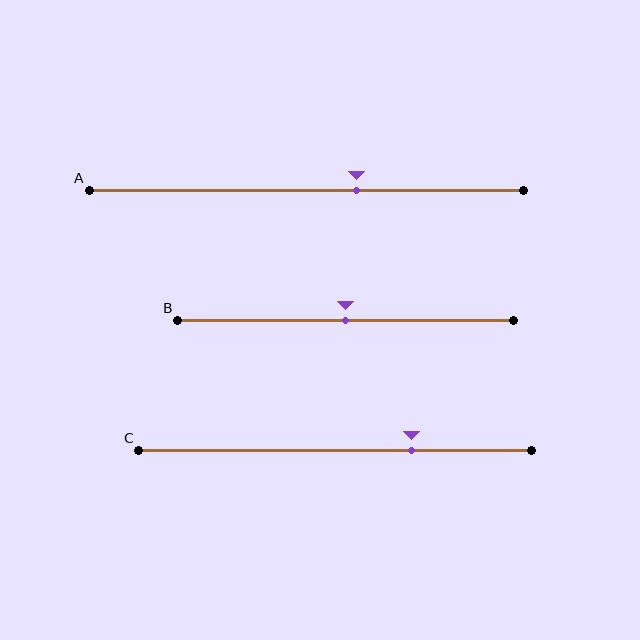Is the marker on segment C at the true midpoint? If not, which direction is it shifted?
No, the marker on segment C is shifted to the right by about 19% of the segment length.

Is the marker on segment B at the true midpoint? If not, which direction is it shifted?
Yes, the marker on segment B is at the true midpoint.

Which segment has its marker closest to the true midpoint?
Segment B has its marker closest to the true midpoint.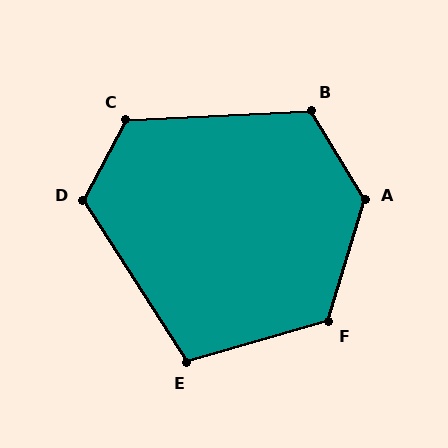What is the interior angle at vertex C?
Approximately 121 degrees (obtuse).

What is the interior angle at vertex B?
Approximately 118 degrees (obtuse).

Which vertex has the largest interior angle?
A, at approximately 132 degrees.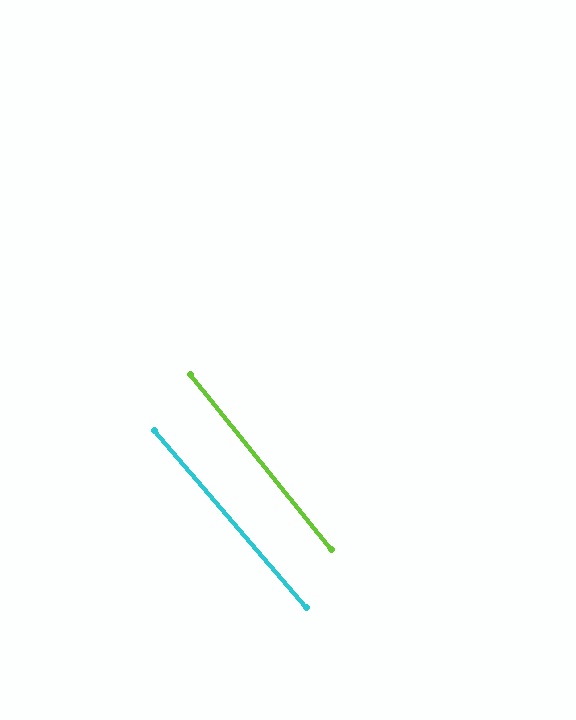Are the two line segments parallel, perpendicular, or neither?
Parallel — their directions differ by only 1.8°.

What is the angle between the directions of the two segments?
Approximately 2 degrees.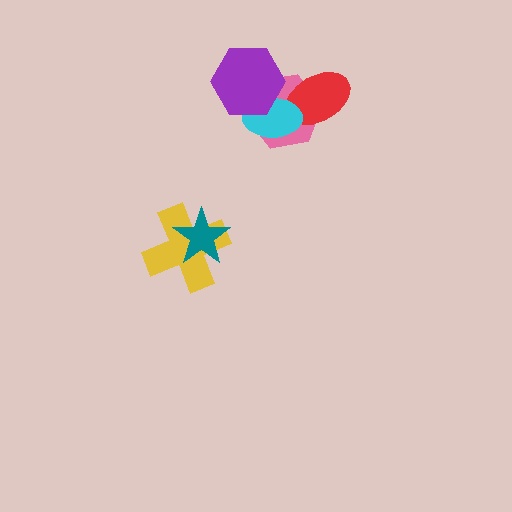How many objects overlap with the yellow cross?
1 object overlaps with the yellow cross.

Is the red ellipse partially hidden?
Yes, it is partially covered by another shape.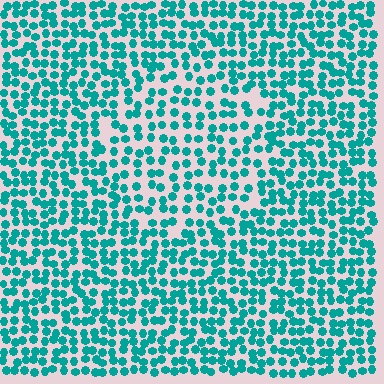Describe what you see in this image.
The image contains small teal elements arranged at two different densities. A circle-shaped region is visible where the elements are less densely packed than the surrounding area.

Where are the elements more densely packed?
The elements are more densely packed outside the circle boundary.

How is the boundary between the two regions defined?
The boundary is defined by a change in element density (approximately 1.5x ratio). All elements are the same color, size, and shape.